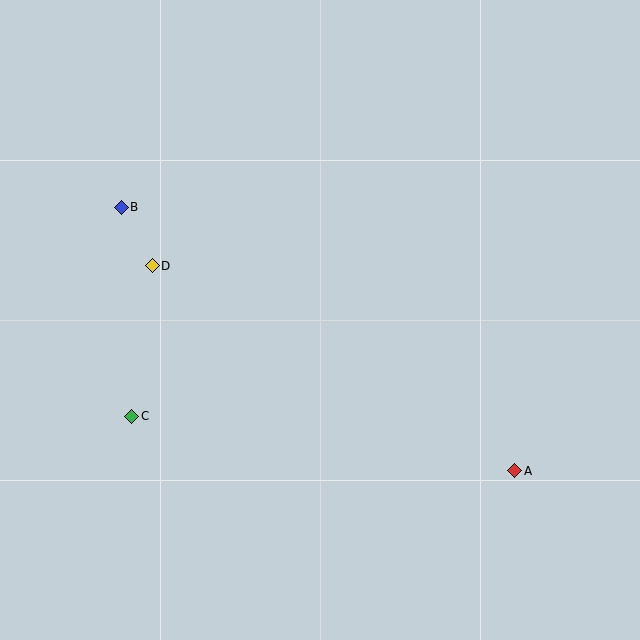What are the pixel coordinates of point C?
Point C is at (132, 416).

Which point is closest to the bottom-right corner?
Point A is closest to the bottom-right corner.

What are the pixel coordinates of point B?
Point B is at (121, 207).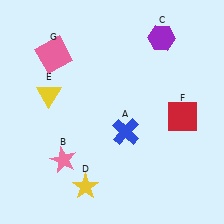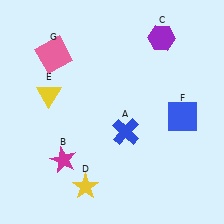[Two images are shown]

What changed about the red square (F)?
In Image 1, F is red. In Image 2, it changed to blue.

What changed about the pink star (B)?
In Image 1, B is pink. In Image 2, it changed to magenta.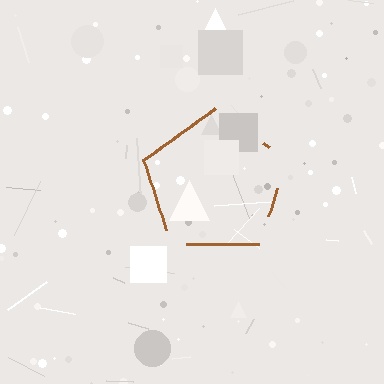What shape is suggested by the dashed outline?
The dashed outline suggests a pentagon.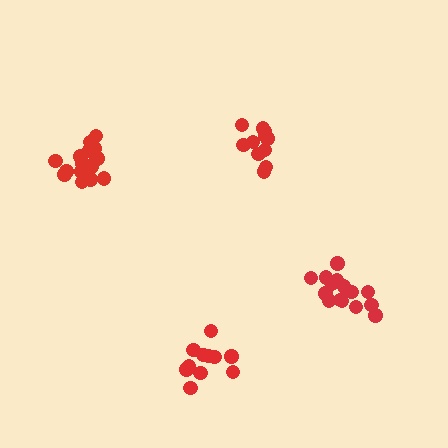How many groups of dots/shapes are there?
There are 4 groups.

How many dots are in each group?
Group 1: 17 dots, Group 2: 11 dots, Group 3: 11 dots, Group 4: 15 dots (54 total).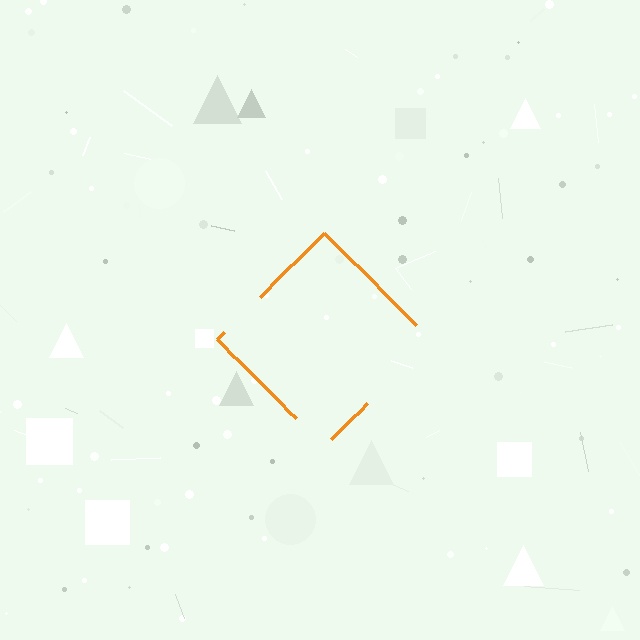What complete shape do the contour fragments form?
The contour fragments form a diamond.